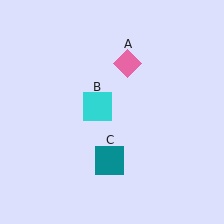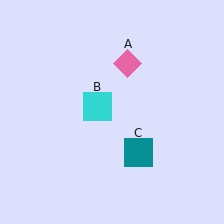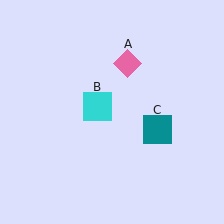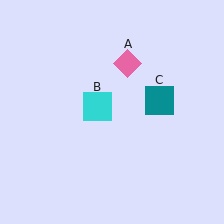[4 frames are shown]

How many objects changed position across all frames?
1 object changed position: teal square (object C).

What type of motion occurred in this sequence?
The teal square (object C) rotated counterclockwise around the center of the scene.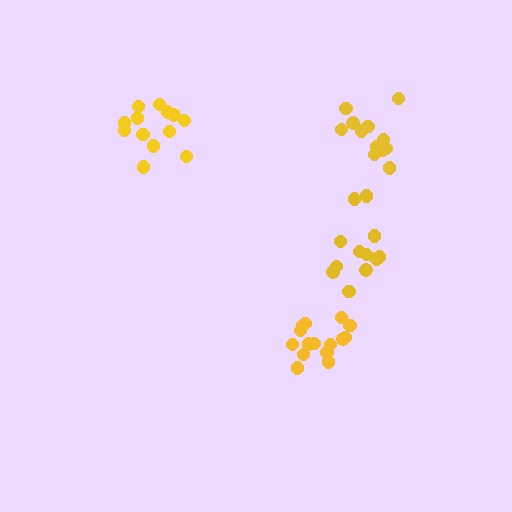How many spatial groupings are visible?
There are 4 spatial groupings.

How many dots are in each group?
Group 1: 15 dots, Group 2: 13 dots, Group 3: 12 dots, Group 4: 12 dots (52 total).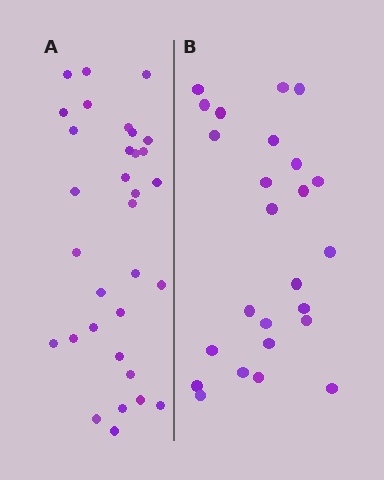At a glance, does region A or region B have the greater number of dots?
Region A (the left region) has more dots.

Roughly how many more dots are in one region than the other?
Region A has roughly 8 or so more dots than region B.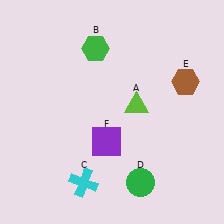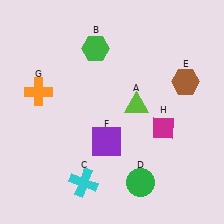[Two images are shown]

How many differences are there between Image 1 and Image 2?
There are 2 differences between the two images.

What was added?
An orange cross (G), a magenta diamond (H) were added in Image 2.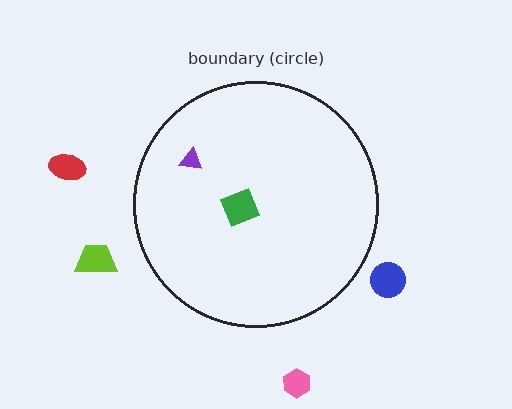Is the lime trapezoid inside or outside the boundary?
Outside.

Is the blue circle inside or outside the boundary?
Outside.